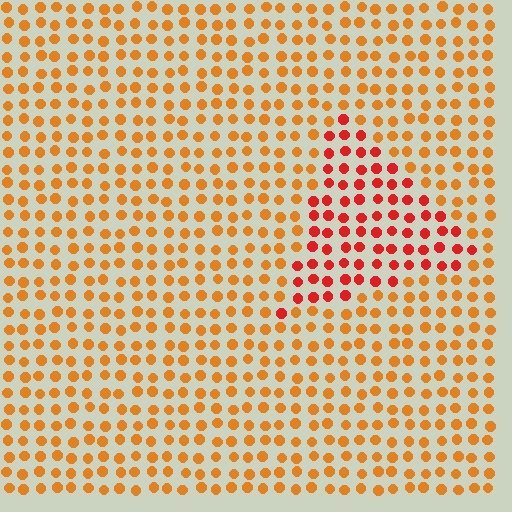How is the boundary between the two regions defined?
The boundary is defined purely by a slight shift in hue (about 32 degrees). Spacing, size, and orientation are identical on both sides.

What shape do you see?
I see a triangle.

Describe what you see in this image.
The image is filled with small orange elements in a uniform arrangement. A triangle-shaped region is visible where the elements are tinted to a slightly different hue, forming a subtle color boundary.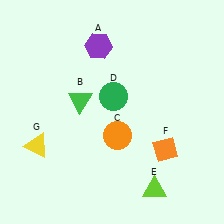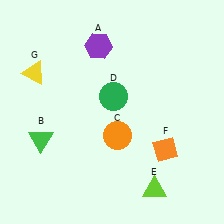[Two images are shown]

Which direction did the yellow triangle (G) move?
The yellow triangle (G) moved up.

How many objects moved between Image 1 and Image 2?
2 objects moved between the two images.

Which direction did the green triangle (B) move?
The green triangle (B) moved left.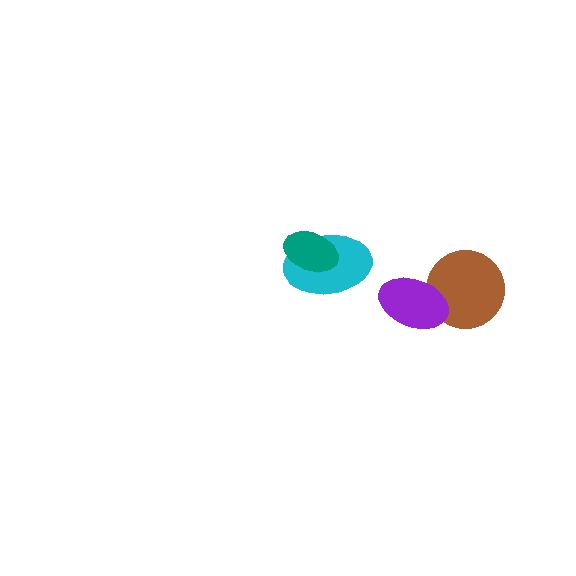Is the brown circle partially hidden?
Yes, it is partially covered by another shape.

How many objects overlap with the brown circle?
1 object overlaps with the brown circle.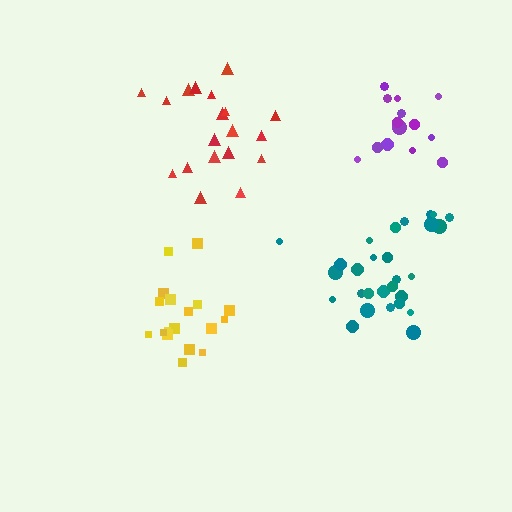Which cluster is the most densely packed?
Yellow.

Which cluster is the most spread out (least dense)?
Red.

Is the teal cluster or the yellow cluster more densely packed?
Yellow.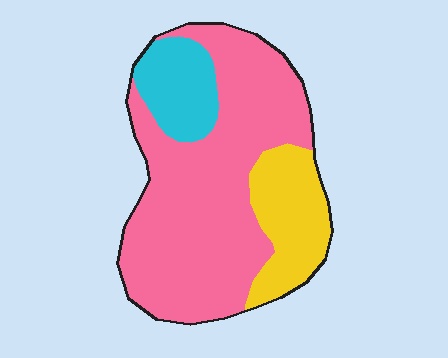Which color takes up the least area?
Cyan, at roughly 15%.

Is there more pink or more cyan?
Pink.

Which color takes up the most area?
Pink, at roughly 65%.